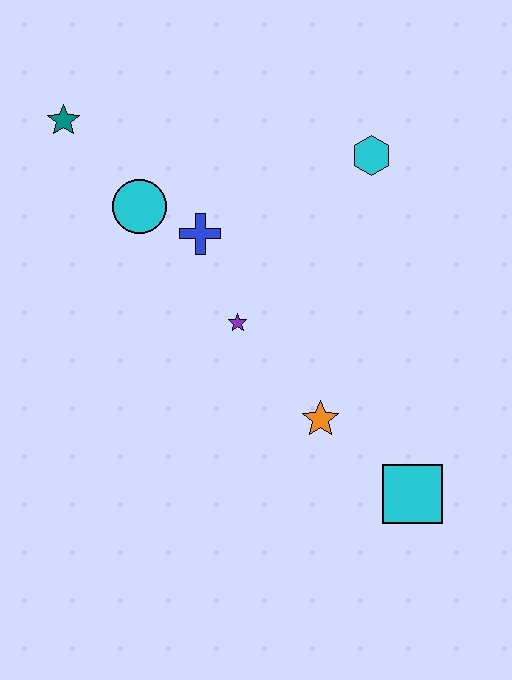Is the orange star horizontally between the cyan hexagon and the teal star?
Yes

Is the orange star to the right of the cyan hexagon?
No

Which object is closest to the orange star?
The cyan square is closest to the orange star.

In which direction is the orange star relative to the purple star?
The orange star is below the purple star.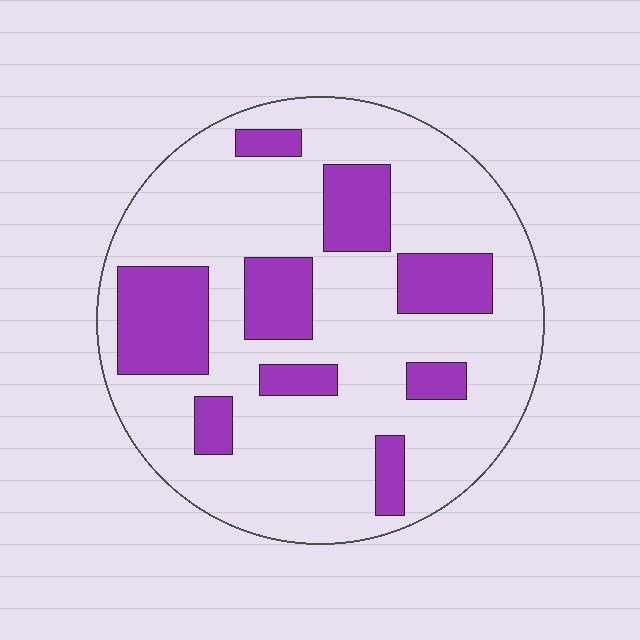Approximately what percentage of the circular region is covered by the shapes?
Approximately 25%.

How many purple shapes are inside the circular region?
9.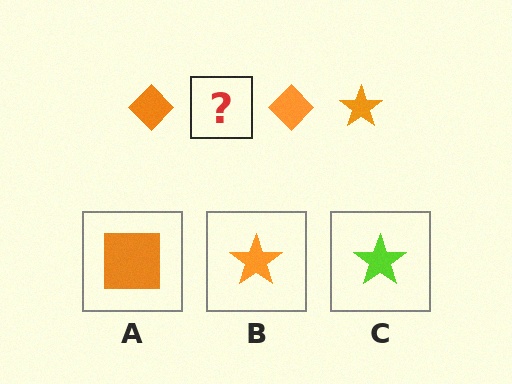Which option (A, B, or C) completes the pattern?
B.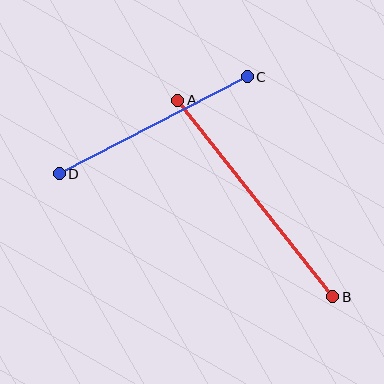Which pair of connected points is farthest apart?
Points A and B are farthest apart.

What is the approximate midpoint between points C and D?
The midpoint is at approximately (153, 125) pixels.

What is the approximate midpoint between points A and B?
The midpoint is at approximately (255, 198) pixels.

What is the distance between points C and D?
The distance is approximately 211 pixels.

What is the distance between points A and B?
The distance is approximately 250 pixels.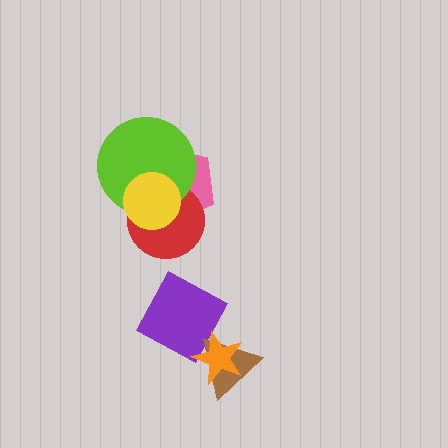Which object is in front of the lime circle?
The yellow circle is in front of the lime circle.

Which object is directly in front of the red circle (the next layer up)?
The lime circle is directly in front of the red circle.